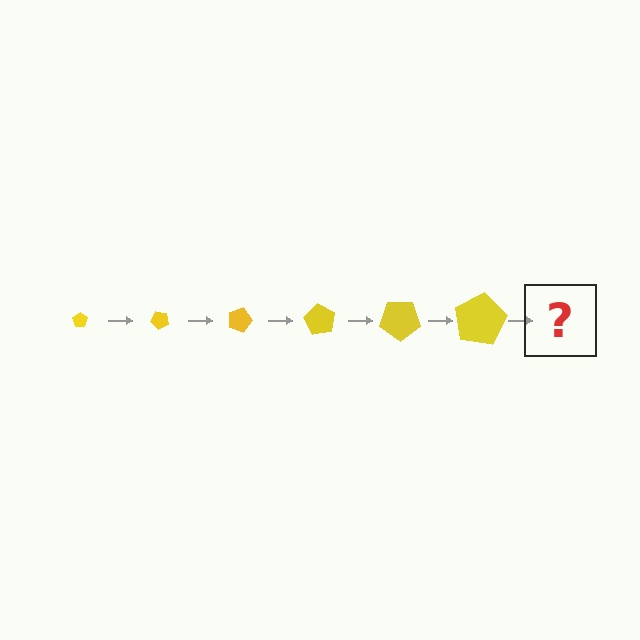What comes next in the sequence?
The next element should be a pentagon, larger than the previous one and rotated 270 degrees from the start.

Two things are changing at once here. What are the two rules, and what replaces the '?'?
The two rules are that the pentagon grows larger each step and it rotates 45 degrees each step. The '?' should be a pentagon, larger than the previous one and rotated 270 degrees from the start.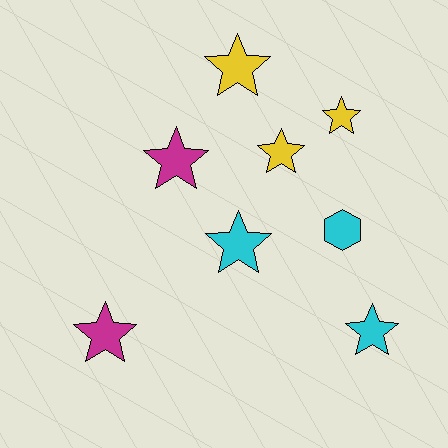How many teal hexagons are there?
There are no teal hexagons.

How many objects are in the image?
There are 8 objects.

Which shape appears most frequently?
Star, with 7 objects.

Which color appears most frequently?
Yellow, with 3 objects.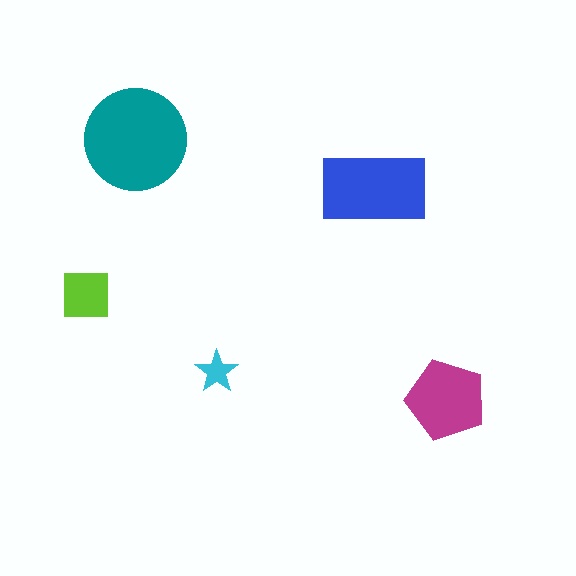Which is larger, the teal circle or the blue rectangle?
The teal circle.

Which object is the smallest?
The cyan star.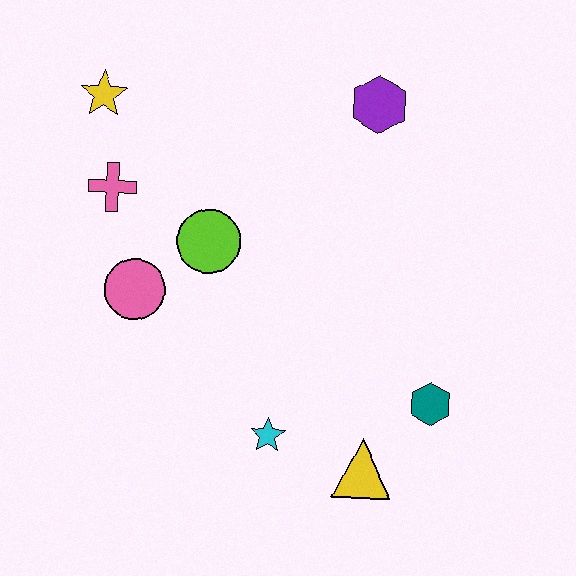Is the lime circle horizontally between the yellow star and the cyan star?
Yes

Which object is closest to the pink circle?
The lime circle is closest to the pink circle.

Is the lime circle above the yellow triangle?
Yes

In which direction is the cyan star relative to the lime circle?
The cyan star is below the lime circle.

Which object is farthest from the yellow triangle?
The yellow star is farthest from the yellow triangle.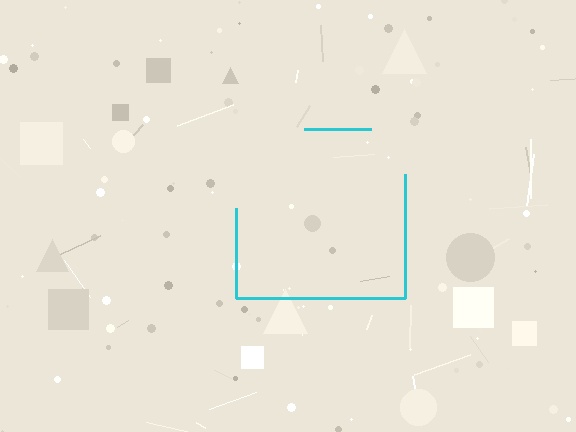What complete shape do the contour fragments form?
The contour fragments form a square.